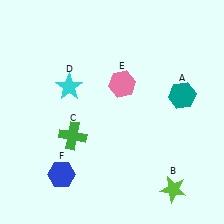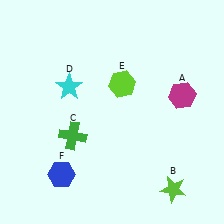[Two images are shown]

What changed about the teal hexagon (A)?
In Image 1, A is teal. In Image 2, it changed to magenta.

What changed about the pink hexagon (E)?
In Image 1, E is pink. In Image 2, it changed to lime.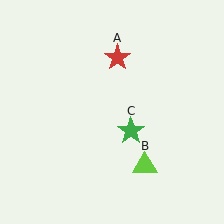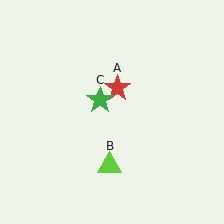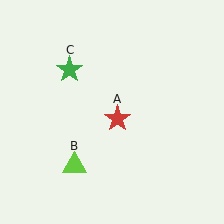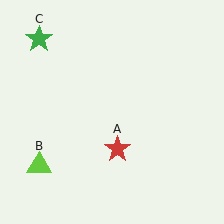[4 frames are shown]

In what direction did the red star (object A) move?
The red star (object A) moved down.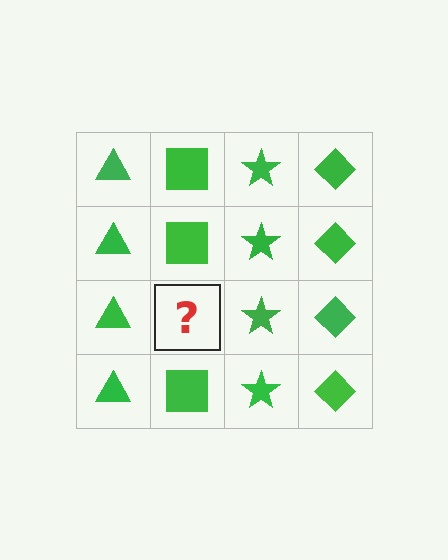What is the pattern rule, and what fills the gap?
The rule is that each column has a consistent shape. The gap should be filled with a green square.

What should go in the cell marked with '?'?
The missing cell should contain a green square.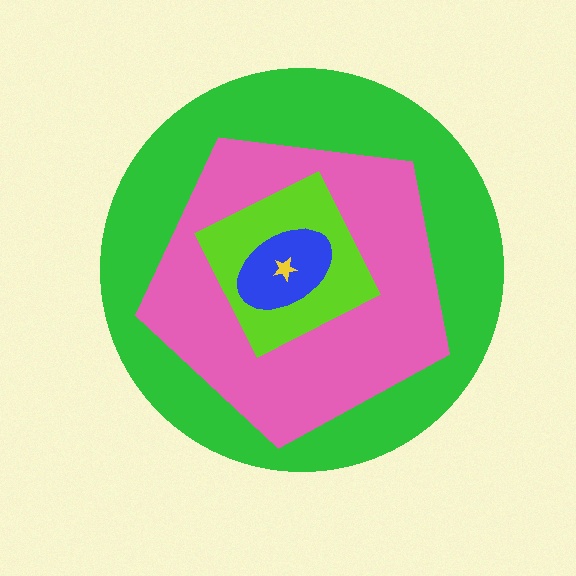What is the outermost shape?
The green circle.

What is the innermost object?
The yellow star.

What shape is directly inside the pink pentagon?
The lime diamond.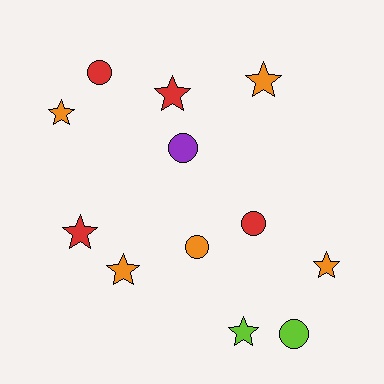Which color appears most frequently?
Orange, with 5 objects.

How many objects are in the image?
There are 12 objects.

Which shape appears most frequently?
Star, with 7 objects.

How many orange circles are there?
There is 1 orange circle.